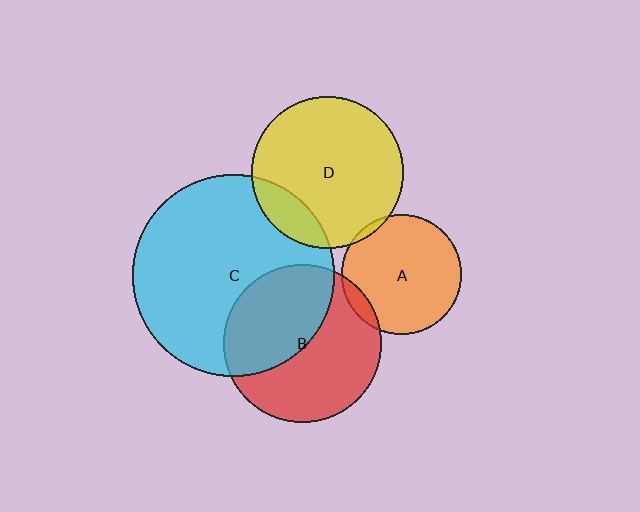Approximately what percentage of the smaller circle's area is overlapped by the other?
Approximately 5%.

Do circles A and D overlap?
Yes.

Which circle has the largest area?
Circle C (cyan).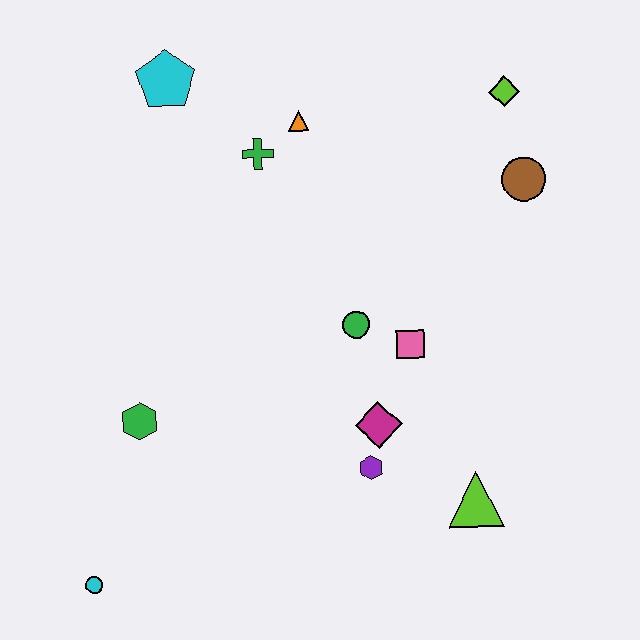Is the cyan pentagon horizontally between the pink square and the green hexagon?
Yes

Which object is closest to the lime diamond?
The brown circle is closest to the lime diamond.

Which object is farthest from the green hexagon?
The lime diamond is farthest from the green hexagon.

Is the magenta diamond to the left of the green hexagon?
No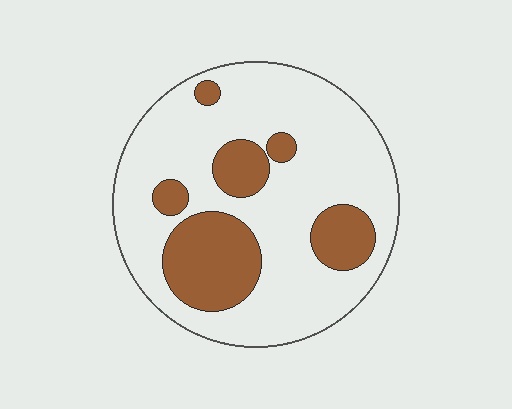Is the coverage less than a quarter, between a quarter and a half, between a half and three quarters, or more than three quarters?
Between a quarter and a half.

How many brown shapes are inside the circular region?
6.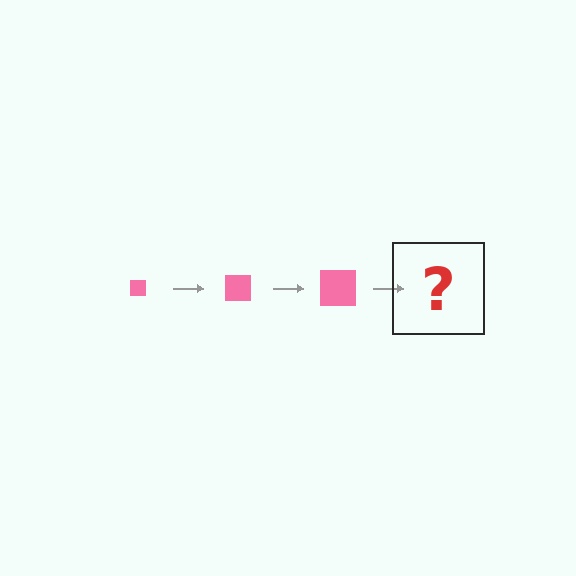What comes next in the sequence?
The next element should be a pink square, larger than the previous one.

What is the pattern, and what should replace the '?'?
The pattern is that the square gets progressively larger each step. The '?' should be a pink square, larger than the previous one.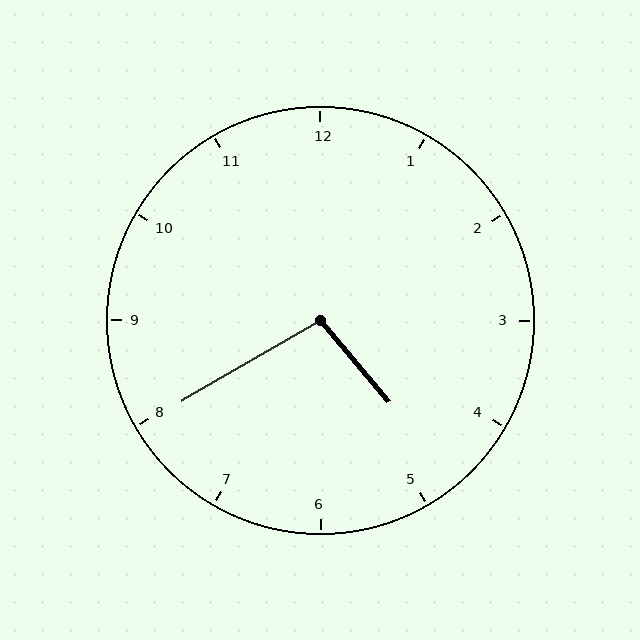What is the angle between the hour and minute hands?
Approximately 100 degrees.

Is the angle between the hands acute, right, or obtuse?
It is obtuse.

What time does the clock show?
4:40.